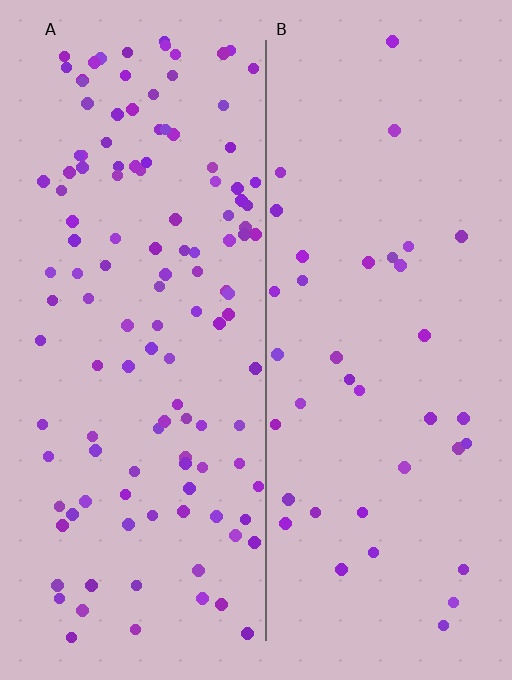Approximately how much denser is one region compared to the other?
Approximately 3.2× — region A over region B.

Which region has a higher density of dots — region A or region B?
A (the left).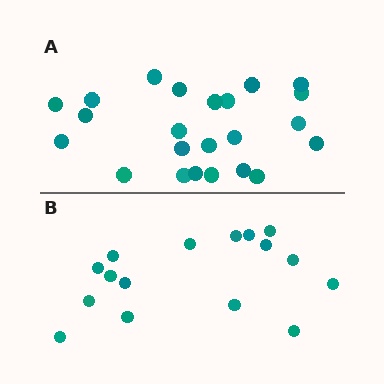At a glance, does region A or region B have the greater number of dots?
Region A (the top region) has more dots.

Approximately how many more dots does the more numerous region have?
Region A has roughly 8 or so more dots than region B.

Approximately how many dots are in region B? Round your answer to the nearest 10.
About 20 dots. (The exact count is 16, which rounds to 20.)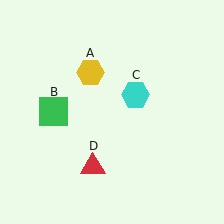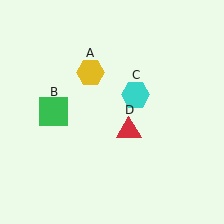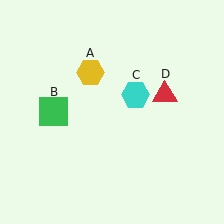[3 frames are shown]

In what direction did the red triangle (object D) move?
The red triangle (object D) moved up and to the right.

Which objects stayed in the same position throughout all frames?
Yellow hexagon (object A) and green square (object B) and cyan hexagon (object C) remained stationary.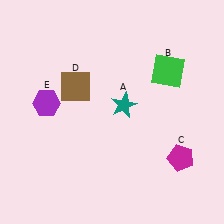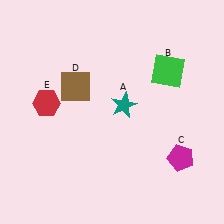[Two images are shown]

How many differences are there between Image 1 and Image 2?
There is 1 difference between the two images.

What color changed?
The hexagon (E) changed from purple in Image 1 to red in Image 2.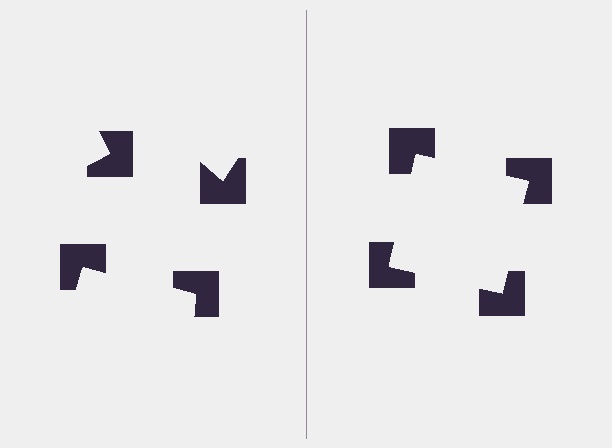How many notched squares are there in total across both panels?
8 — 4 on each side.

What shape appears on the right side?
An illusory square.